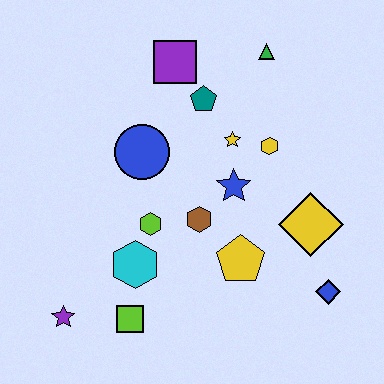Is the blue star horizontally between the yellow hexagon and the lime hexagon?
Yes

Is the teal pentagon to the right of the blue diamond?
No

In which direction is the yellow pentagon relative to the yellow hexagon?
The yellow pentagon is below the yellow hexagon.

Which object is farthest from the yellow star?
The purple star is farthest from the yellow star.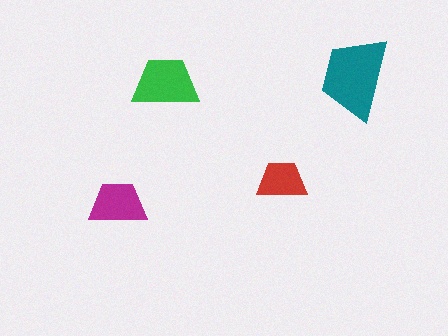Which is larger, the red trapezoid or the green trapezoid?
The green one.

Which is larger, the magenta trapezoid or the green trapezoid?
The green one.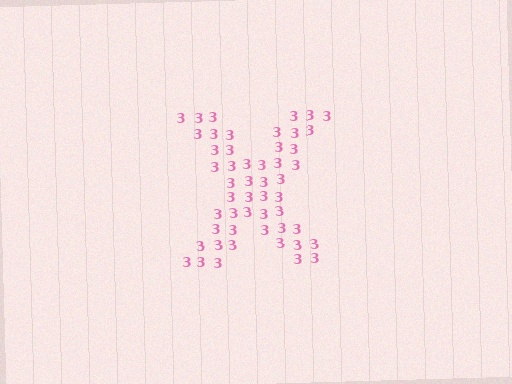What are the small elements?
The small elements are digit 3's.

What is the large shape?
The large shape is the letter X.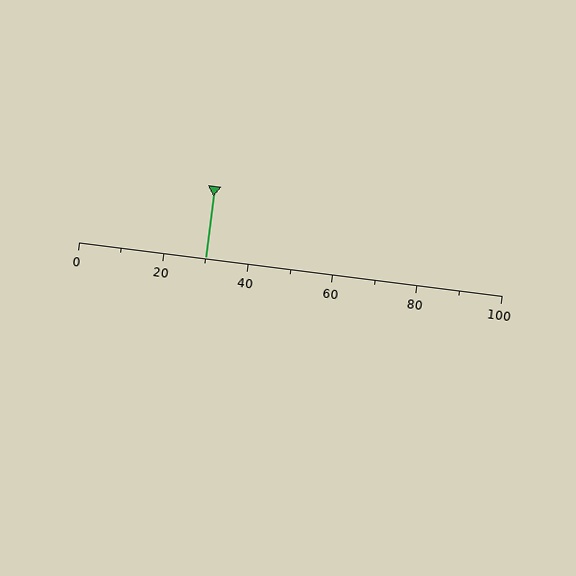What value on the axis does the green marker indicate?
The marker indicates approximately 30.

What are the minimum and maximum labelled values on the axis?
The axis runs from 0 to 100.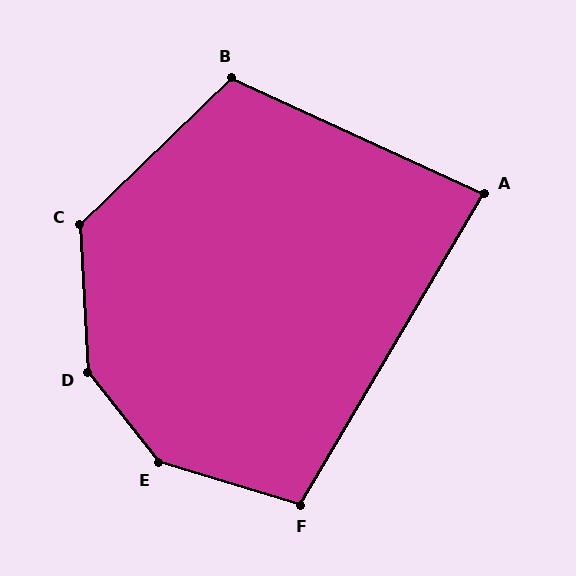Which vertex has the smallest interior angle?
A, at approximately 84 degrees.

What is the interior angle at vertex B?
Approximately 111 degrees (obtuse).